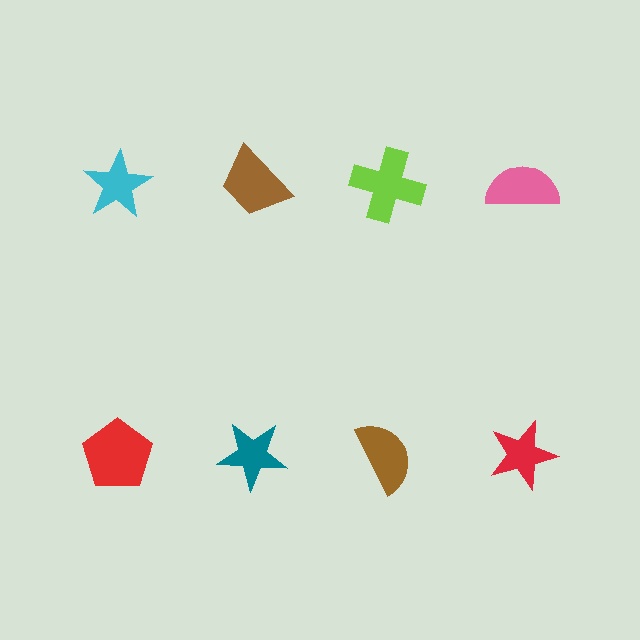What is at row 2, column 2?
A teal star.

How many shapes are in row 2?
4 shapes.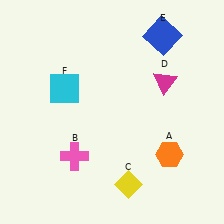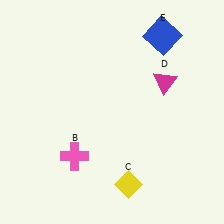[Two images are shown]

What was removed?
The cyan square (F), the orange hexagon (A) were removed in Image 2.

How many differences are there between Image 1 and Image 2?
There are 2 differences between the two images.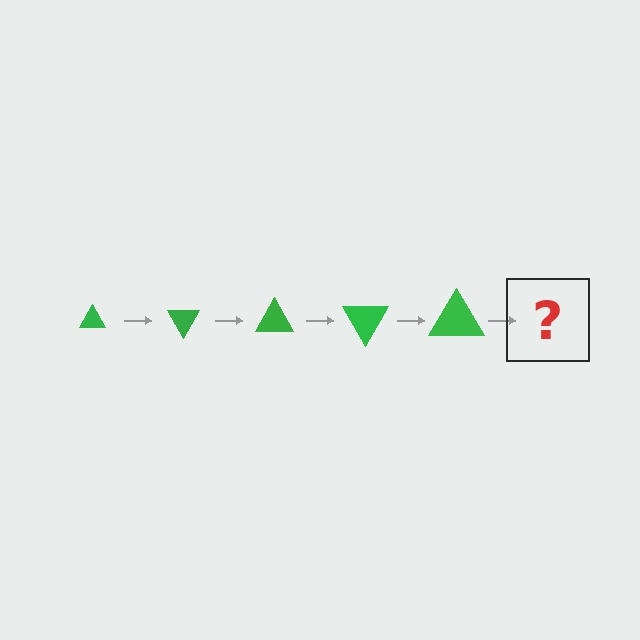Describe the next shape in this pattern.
It should be a triangle, larger than the previous one and rotated 300 degrees from the start.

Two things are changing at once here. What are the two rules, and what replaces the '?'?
The two rules are that the triangle grows larger each step and it rotates 60 degrees each step. The '?' should be a triangle, larger than the previous one and rotated 300 degrees from the start.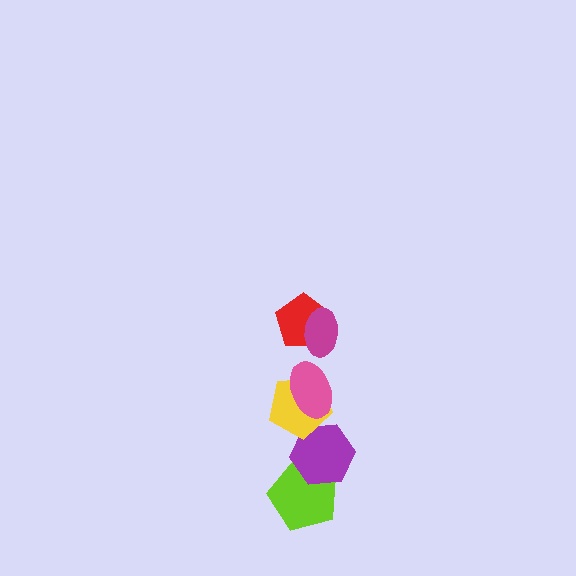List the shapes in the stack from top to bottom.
From top to bottom: the magenta ellipse, the red pentagon, the pink ellipse, the yellow pentagon, the purple hexagon, the lime pentagon.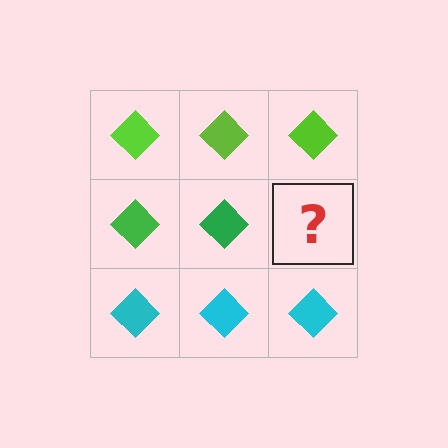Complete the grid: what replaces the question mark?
The question mark should be replaced with a green diamond.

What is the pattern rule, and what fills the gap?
The rule is that each row has a consistent color. The gap should be filled with a green diamond.